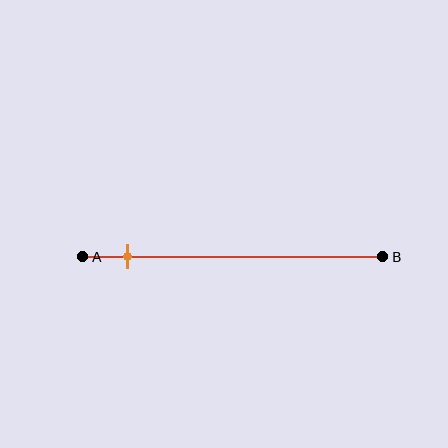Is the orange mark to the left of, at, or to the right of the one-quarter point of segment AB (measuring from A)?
The orange mark is to the left of the one-quarter point of segment AB.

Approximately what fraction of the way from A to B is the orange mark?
The orange mark is approximately 15% of the way from A to B.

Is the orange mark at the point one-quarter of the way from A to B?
No, the mark is at about 15% from A, not at the 25% one-quarter point.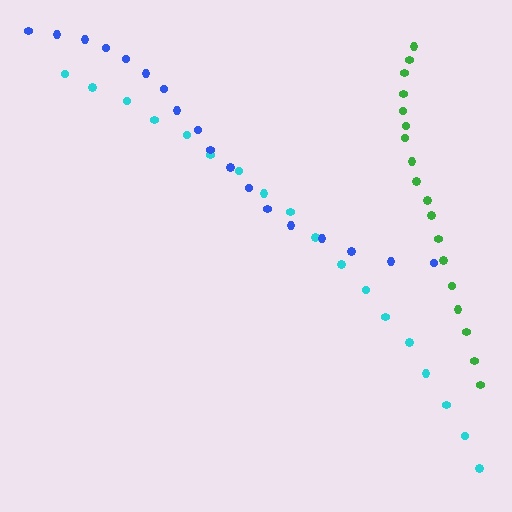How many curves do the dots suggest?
There are 3 distinct paths.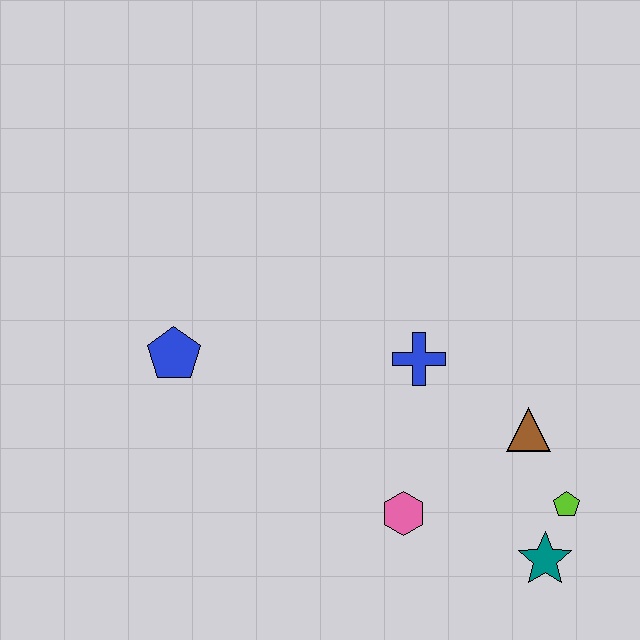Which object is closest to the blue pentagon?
The blue cross is closest to the blue pentagon.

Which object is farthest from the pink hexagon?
The blue pentagon is farthest from the pink hexagon.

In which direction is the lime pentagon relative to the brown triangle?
The lime pentagon is below the brown triangle.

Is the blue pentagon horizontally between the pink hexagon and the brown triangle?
No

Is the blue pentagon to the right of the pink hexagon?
No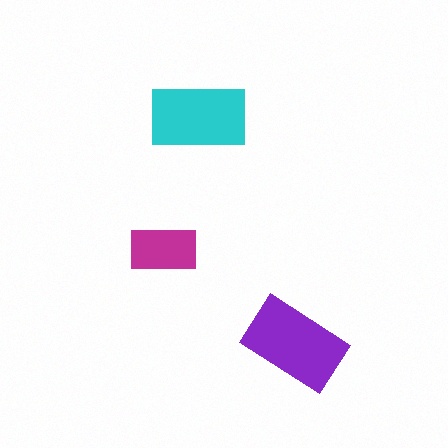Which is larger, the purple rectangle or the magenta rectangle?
The purple one.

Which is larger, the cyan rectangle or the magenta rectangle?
The cyan one.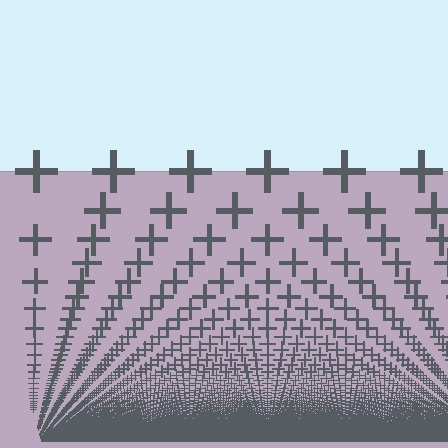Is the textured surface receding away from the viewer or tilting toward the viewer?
The surface appears to tilt toward the viewer. Texture elements get larger and sparser toward the top.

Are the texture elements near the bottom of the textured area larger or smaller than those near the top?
Smaller. The gradient is inverted — elements near the bottom are smaller and denser.